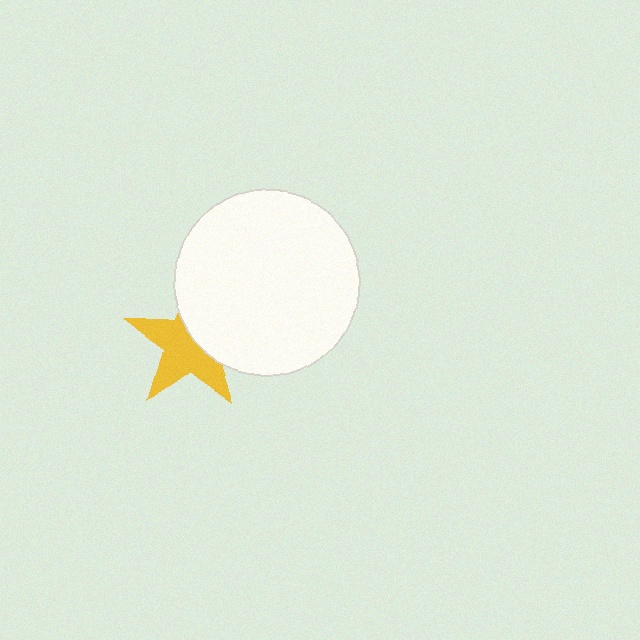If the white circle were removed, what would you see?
You would see the complete yellow star.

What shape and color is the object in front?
The object in front is a white circle.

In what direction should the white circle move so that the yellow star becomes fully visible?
The white circle should move toward the upper-right. That is the shortest direction to clear the overlap and leave the yellow star fully visible.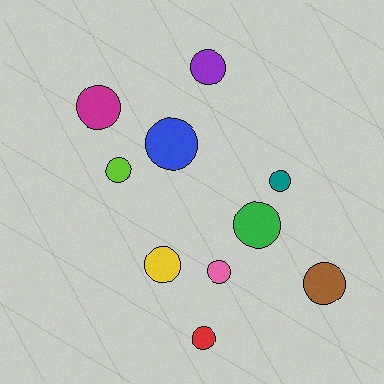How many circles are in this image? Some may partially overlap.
There are 10 circles.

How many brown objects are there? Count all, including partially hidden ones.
There is 1 brown object.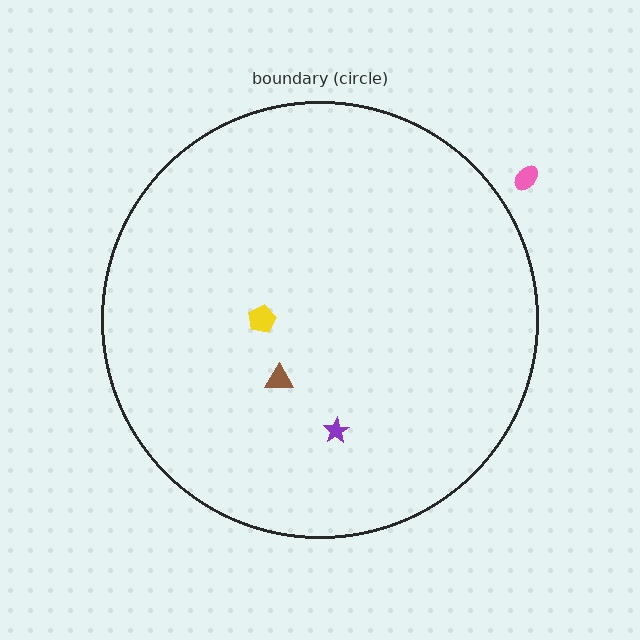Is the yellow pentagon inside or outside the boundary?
Inside.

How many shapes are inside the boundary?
3 inside, 1 outside.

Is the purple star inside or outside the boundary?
Inside.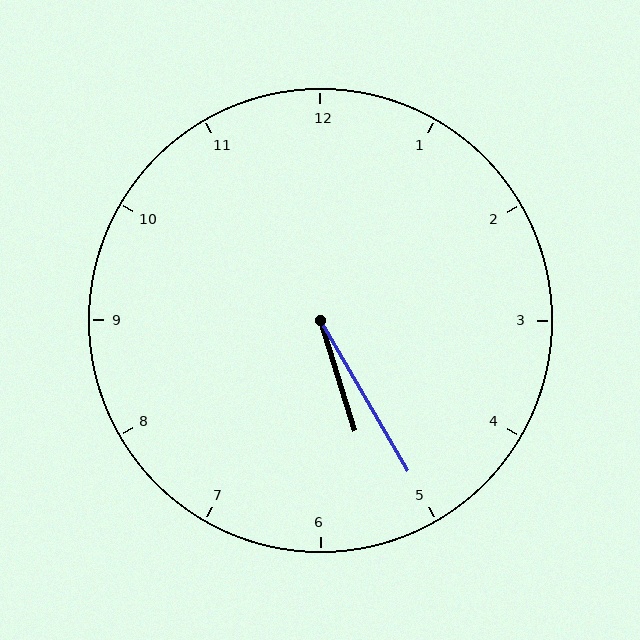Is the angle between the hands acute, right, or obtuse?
It is acute.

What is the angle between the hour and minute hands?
Approximately 12 degrees.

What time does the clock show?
5:25.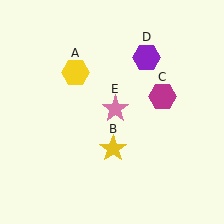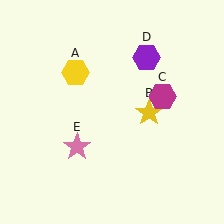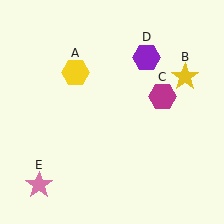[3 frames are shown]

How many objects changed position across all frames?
2 objects changed position: yellow star (object B), pink star (object E).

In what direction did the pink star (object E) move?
The pink star (object E) moved down and to the left.